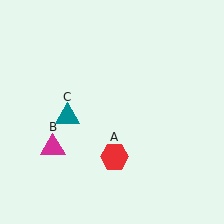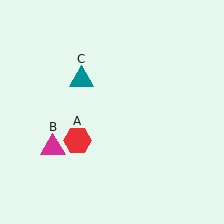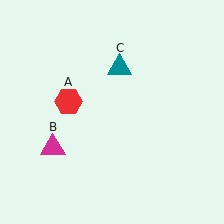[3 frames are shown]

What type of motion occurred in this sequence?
The red hexagon (object A), teal triangle (object C) rotated clockwise around the center of the scene.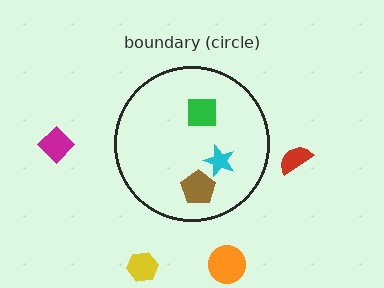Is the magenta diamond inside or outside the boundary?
Outside.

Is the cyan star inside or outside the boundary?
Inside.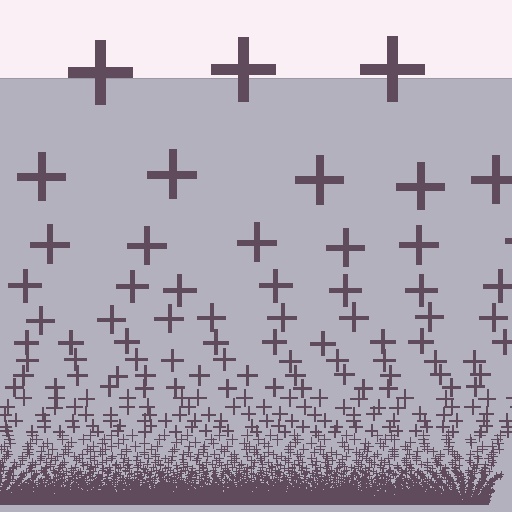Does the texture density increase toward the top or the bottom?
Density increases toward the bottom.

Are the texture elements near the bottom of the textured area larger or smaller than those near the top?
Smaller. The gradient is inverted — elements near the bottom are smaller and denser.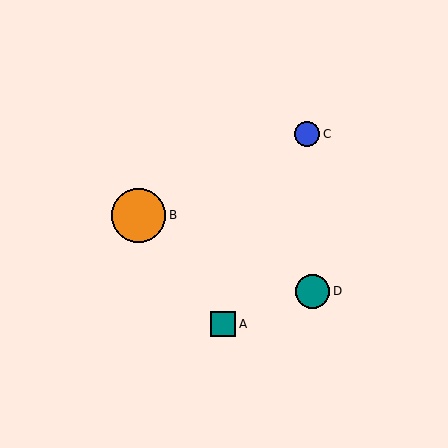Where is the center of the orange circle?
The center of the orange circle is at (139, 215).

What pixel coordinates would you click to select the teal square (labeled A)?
Click at (223, 324) to select the teal square A.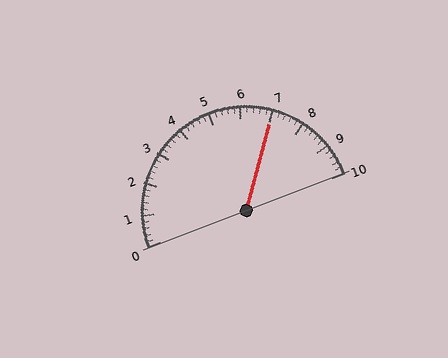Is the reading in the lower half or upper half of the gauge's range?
The reading is in the upper half of the range (0 to 10).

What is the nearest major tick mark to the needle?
The nearest major tick mark is 7.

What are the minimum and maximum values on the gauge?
The gauge ranges from 0 to 10.